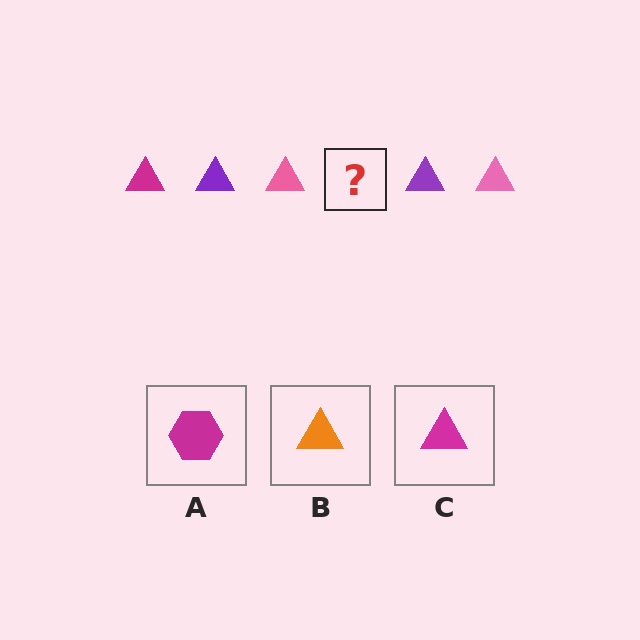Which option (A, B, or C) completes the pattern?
C.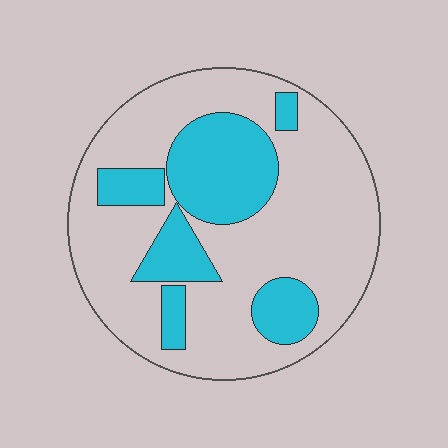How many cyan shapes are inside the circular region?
6.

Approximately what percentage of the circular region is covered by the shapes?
Approximately 30%.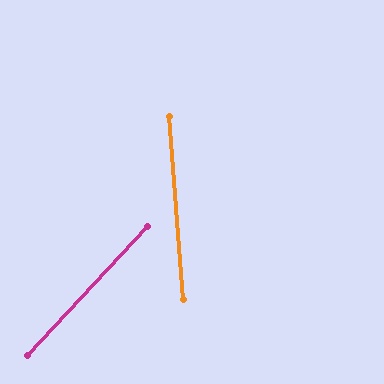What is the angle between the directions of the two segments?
Approximately 47 degrees.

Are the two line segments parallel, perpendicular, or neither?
Neither parallel nor perpendicular — they differ by about 47°.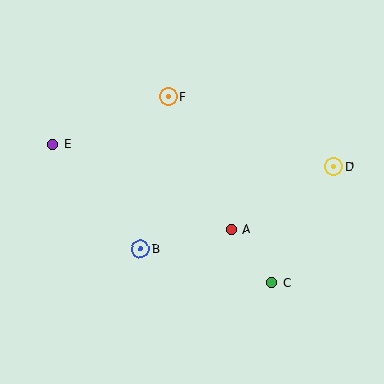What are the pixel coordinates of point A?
Point A is at (231, 230).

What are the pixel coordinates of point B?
Point B is at (140, 249).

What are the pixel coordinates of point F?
Point F is at (168, 97).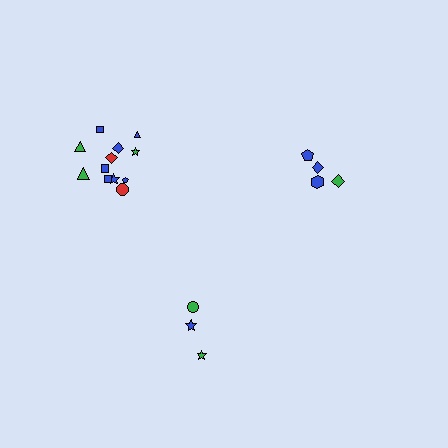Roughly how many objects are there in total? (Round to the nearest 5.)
Roughly 20 objects in total.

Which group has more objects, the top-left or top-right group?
The top-left group.